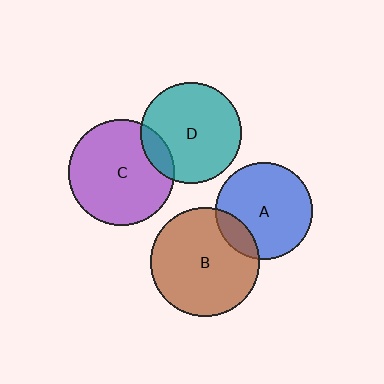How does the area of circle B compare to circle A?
Approximately 1.3 times.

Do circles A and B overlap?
Yes.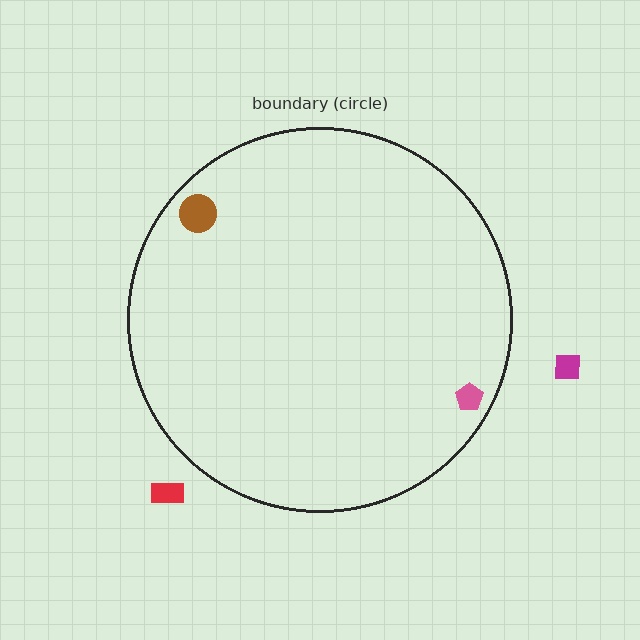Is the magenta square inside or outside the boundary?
Outside.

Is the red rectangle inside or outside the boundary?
Outside.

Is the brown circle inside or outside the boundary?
Inside.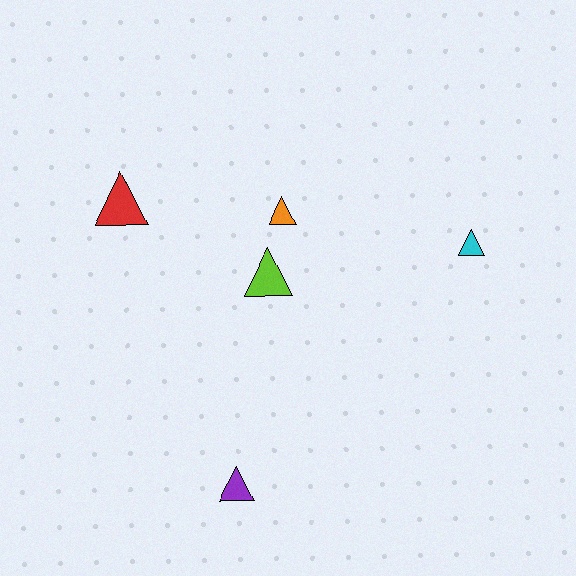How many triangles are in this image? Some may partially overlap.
There are 5 triangles.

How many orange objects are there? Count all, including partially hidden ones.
There is 1 orange object.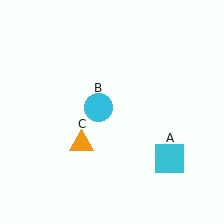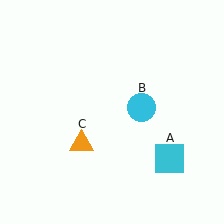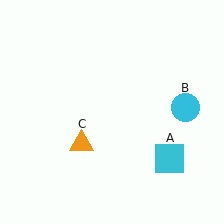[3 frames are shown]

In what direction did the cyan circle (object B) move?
The cyan circle (object B) moved right.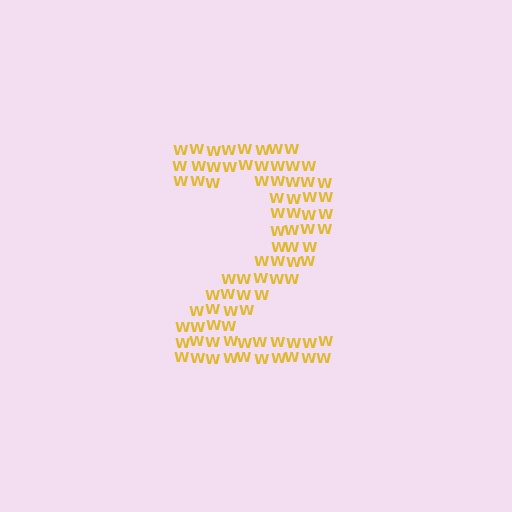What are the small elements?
The small elements are letter W's.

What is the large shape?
The large shape is the digit 2.